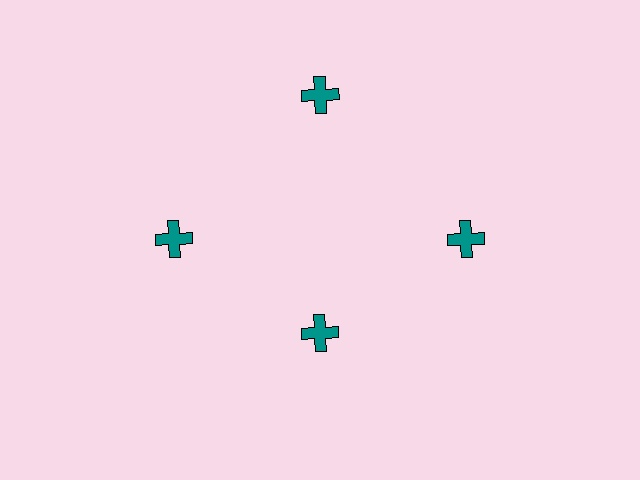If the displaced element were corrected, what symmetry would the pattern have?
It would have 4-fold rotational symmetry — the pattern would map onto itself every 90 degrees.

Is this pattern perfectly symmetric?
No. The 4 teal crosses are arranged in a ring, but one element near the 6 o'clock position is pulled inward toward the center, breaking the 4-fold rotational symmetry.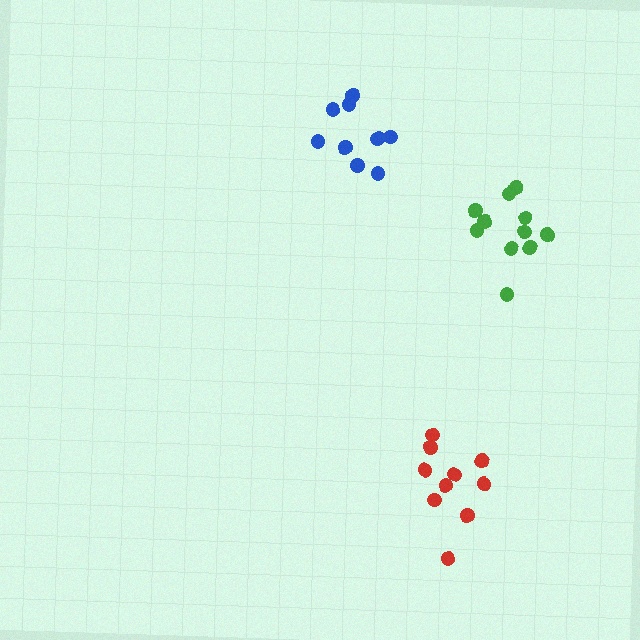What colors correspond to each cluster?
The clusters are colored: blue, red, green.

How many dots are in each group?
Group 1: 10 dots, Group 2: 10 dots, Group 3: 11 dots (31 total).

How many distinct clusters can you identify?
There are 3 distinct clusters.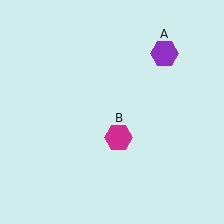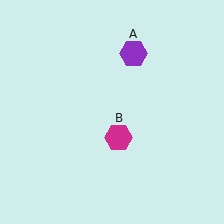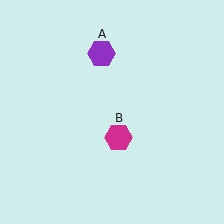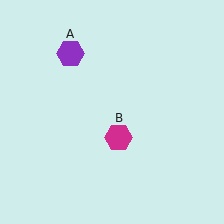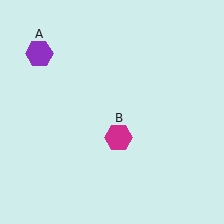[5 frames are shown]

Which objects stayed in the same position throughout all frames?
Magenta hexagon (object B) remained stationary.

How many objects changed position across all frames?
1 object changed position: purple hexagon (object A).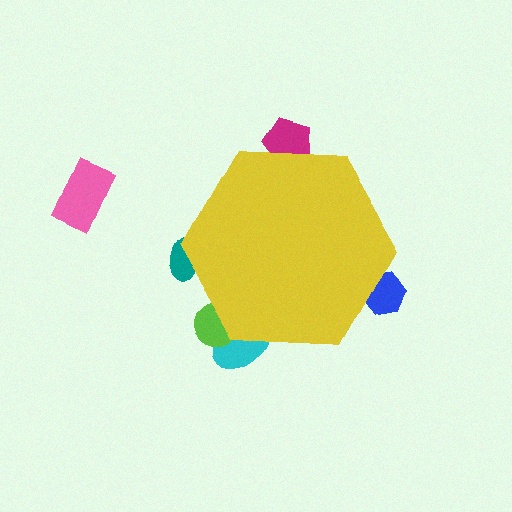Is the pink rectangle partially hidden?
No, the pink rectangle is fully visible.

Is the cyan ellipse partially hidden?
Yes, the cyan ellipse is partially hidden behind the yellow hexagon.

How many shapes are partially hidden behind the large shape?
5 shapes are partially hidden.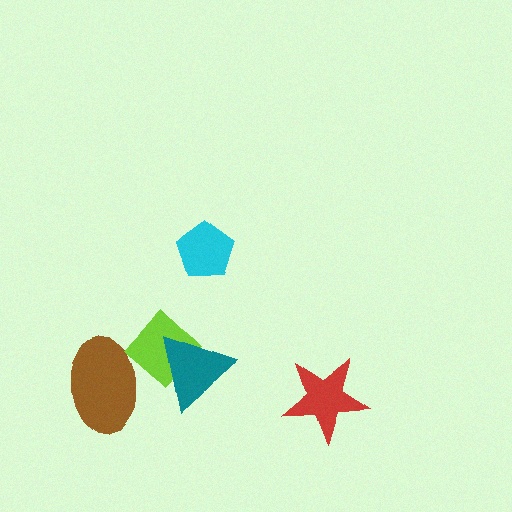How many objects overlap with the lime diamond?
1 object overlaps with the lime diamond.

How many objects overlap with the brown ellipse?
0 objects overlap with the brown ellipse.